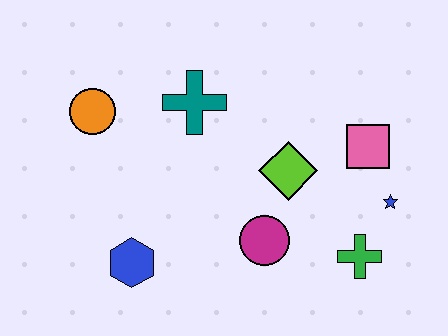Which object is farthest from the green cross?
The orange circle is farthest from the green cross.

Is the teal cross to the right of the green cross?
No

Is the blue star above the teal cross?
No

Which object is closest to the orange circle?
The teal cross is closest to the orange circle.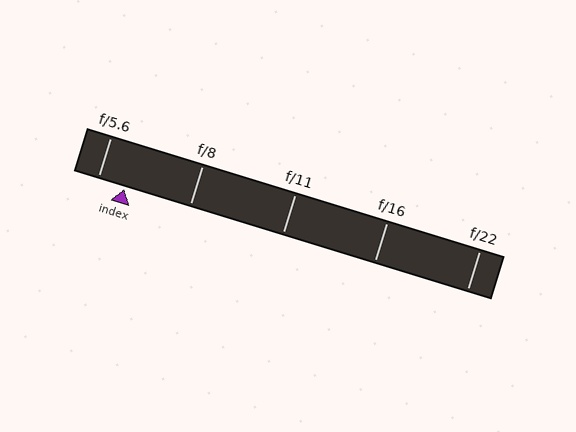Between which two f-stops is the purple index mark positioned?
The index mark is between f/5.6 and f/8.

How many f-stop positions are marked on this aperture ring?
There are 5 f-stop positions marked.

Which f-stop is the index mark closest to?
The index mark is closest to f/5.6.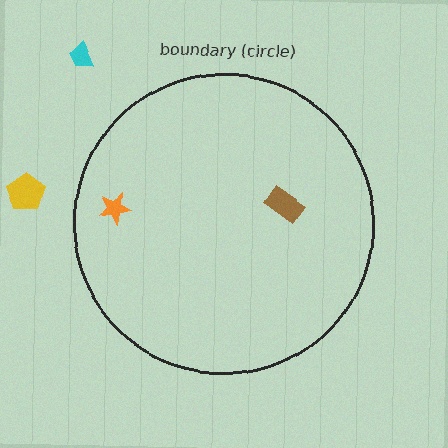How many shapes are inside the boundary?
2 inside, 2 outside.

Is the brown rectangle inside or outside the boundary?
Inside.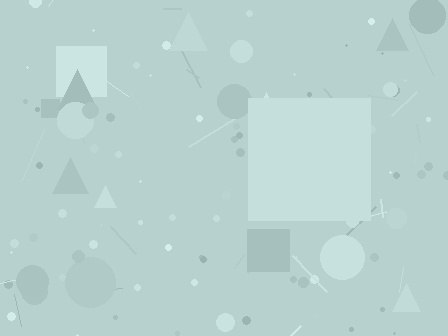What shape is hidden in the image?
A square is hidden in the image.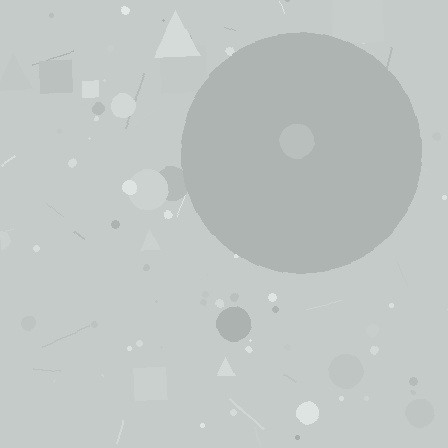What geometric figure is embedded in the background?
A circle is embedded in the background.